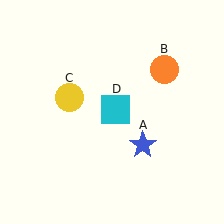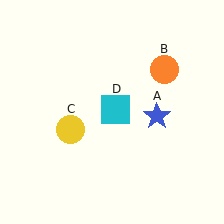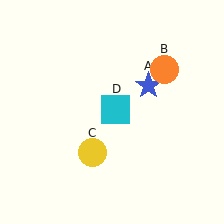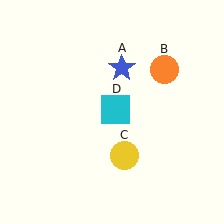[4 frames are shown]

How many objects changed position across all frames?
2 objects changed position: blue star (object A), yellow circle (object C).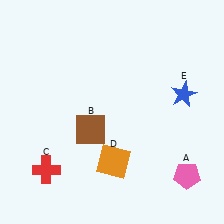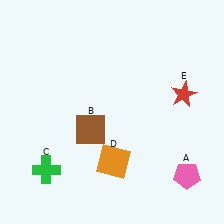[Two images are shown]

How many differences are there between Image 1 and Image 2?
There are 2 differences between the two images.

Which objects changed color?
C changed from red to green. E changed from blue to red.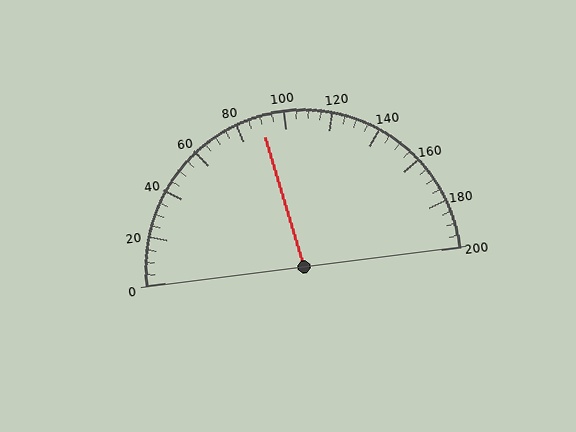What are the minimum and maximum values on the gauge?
The gauge ranges from 0 to 200.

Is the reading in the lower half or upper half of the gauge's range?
The reading is in the lower half of the range (0 to 200).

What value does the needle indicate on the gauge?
The needle indicates approximately 90.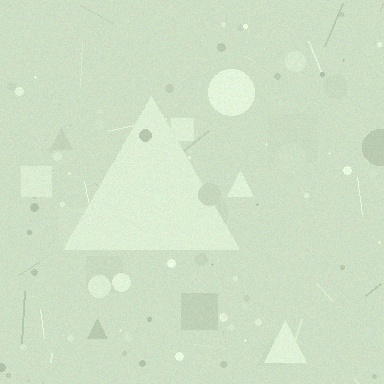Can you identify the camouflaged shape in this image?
The camouflaged shape is a triangle.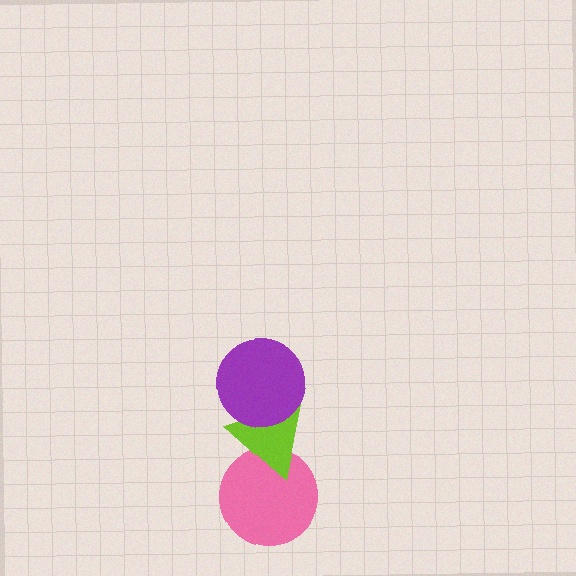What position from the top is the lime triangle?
The lime triangle is 2nd from the top.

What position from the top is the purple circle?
The purple circle is 1st from the top.